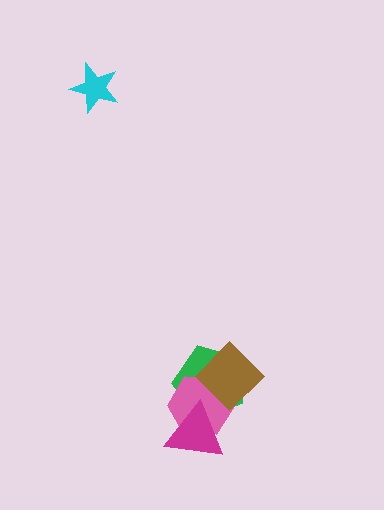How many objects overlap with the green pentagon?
3 objects overlap with the green pentagon.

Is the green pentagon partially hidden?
Yes, it is partially covered by another shape.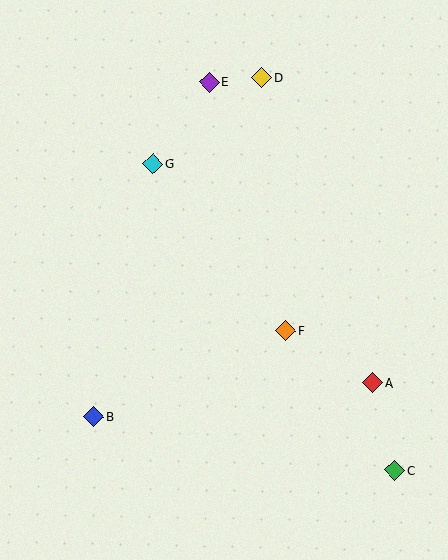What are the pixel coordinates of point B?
Point B is at (94, 416).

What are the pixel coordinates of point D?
Point D is at (262, 78).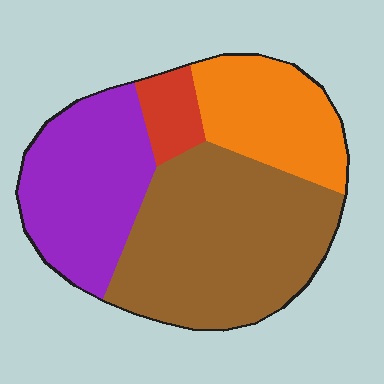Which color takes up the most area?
Brown, at roughly 45%.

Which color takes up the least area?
Red, at roughly 5%.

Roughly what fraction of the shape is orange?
Orange takes up less than a quarter of the shape.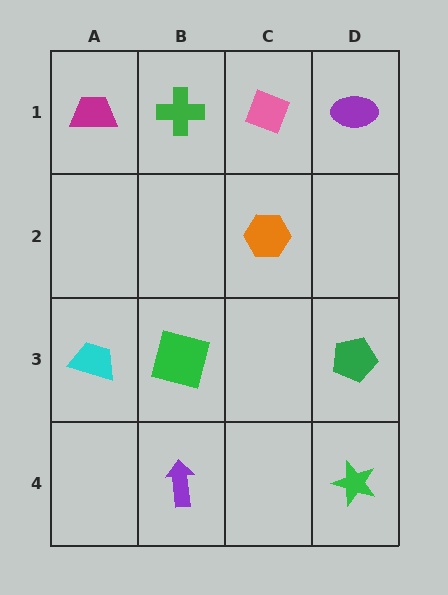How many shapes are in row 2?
1 shape.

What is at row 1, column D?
A purple ellipse.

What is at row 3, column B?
A green square.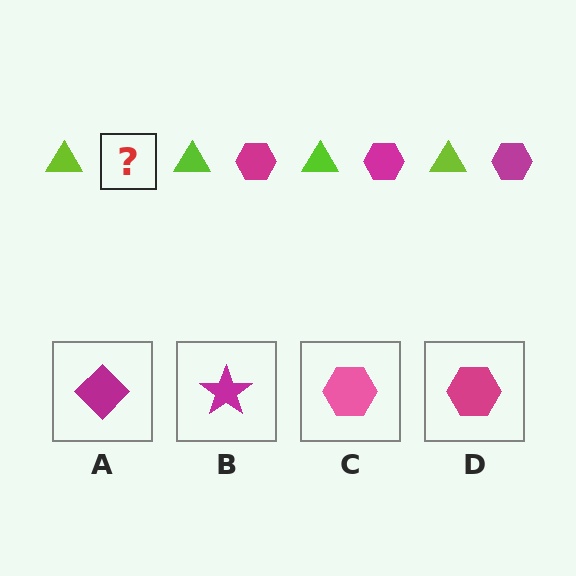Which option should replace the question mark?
Option D.